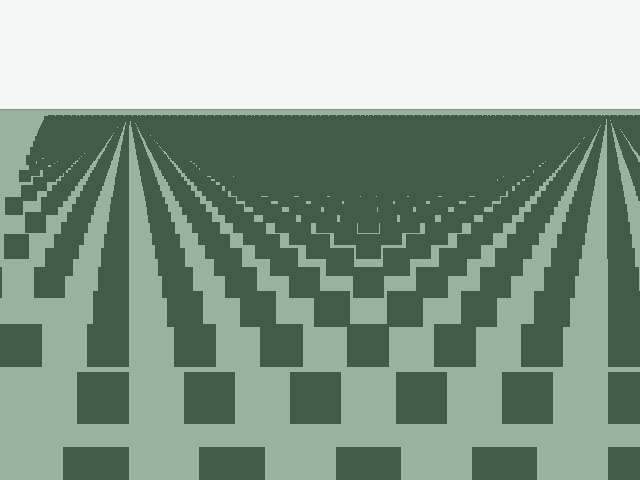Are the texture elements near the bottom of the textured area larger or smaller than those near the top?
Larger. Near the bottom, elements are closer to the viewer and appear at a bigger on-screen size.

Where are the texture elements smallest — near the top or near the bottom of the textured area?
Near the top.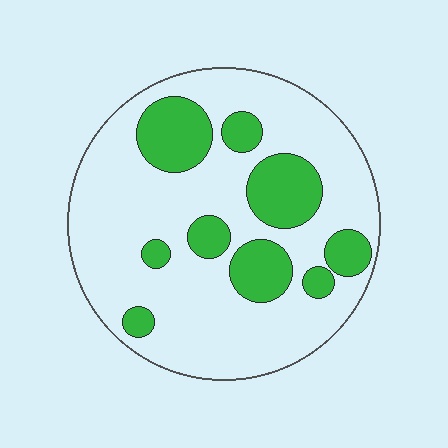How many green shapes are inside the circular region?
9.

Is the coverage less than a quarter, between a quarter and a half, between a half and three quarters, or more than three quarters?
Between a quarter and a half.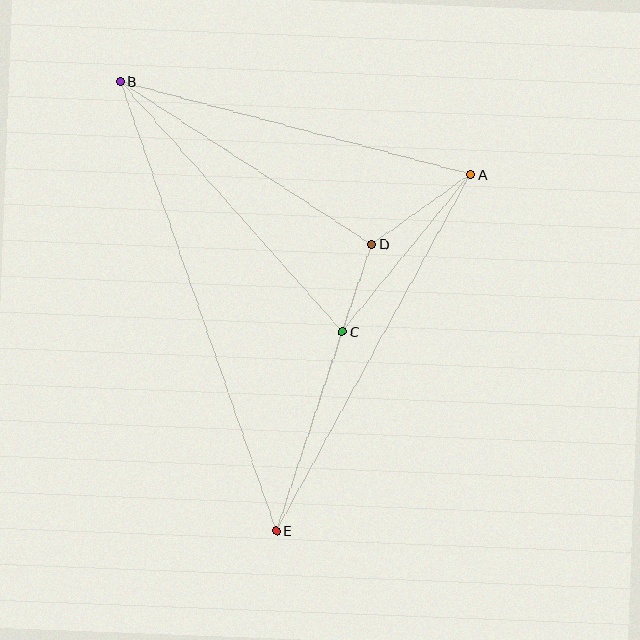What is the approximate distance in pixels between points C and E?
The distance between C and E is approximately 210 pixels.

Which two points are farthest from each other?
Points B and E are farthest from each other.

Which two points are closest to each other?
Points C and D are closest to each other.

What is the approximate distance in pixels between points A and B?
The distance between A and B is approximately 363 pixels.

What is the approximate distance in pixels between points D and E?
The distance between D and E is approximately 302 pixels.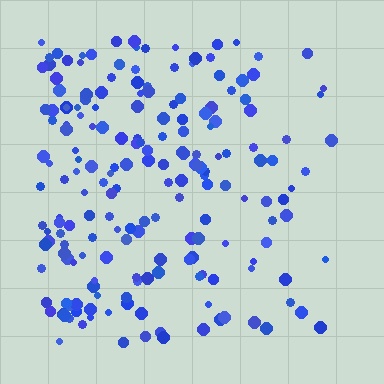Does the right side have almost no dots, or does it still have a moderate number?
Still a moderate number, just noticeably fewer than the left.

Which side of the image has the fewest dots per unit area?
The right.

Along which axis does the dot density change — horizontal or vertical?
Horizontal.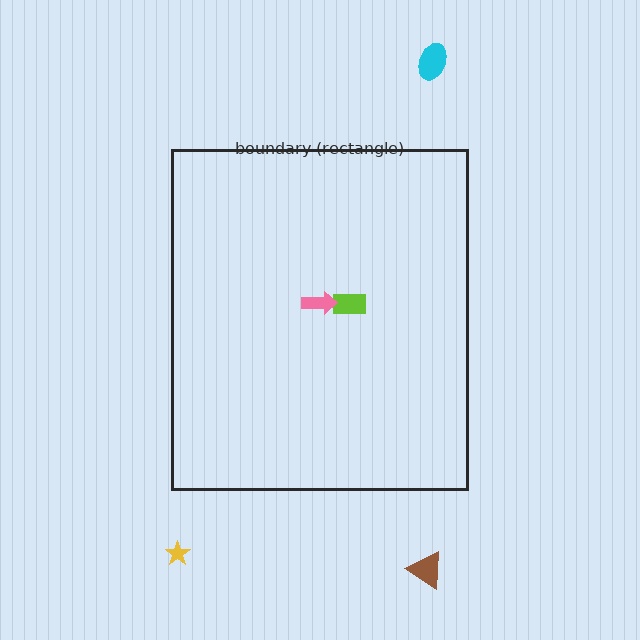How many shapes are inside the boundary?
2 inside, 3 outside.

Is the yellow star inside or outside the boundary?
Outside.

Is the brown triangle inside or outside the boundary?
Outside.